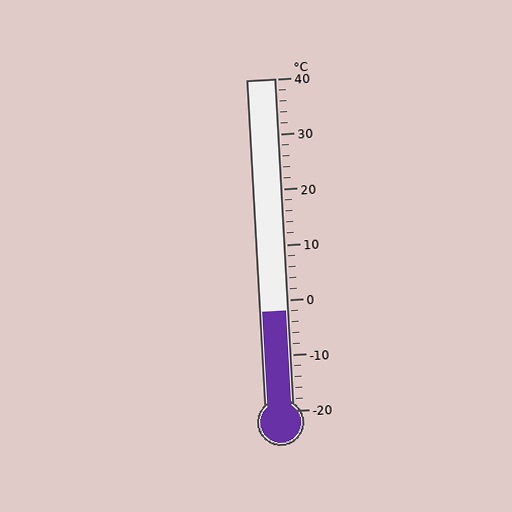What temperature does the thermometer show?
The thermometer shows approximately -2°C.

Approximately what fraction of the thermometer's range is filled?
The thermometer is filled to approximately 30% of its range.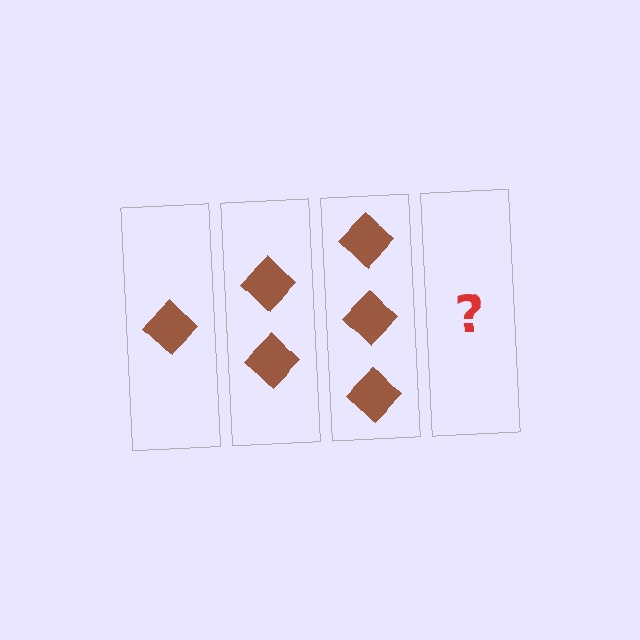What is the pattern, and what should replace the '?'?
The pattern is that each step adds one more diamond. The '?' should be 4 diamonds.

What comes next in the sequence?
The next element should be 4 diamonds.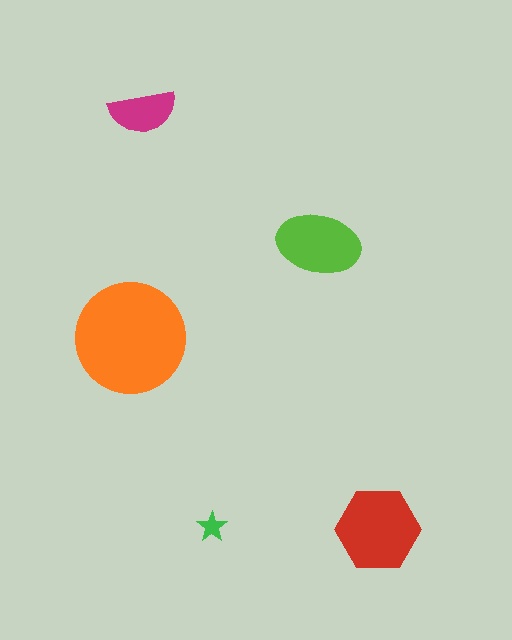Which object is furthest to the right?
The red hexagon is rightmost.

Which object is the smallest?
The green star.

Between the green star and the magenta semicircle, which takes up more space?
The magenta semicircle.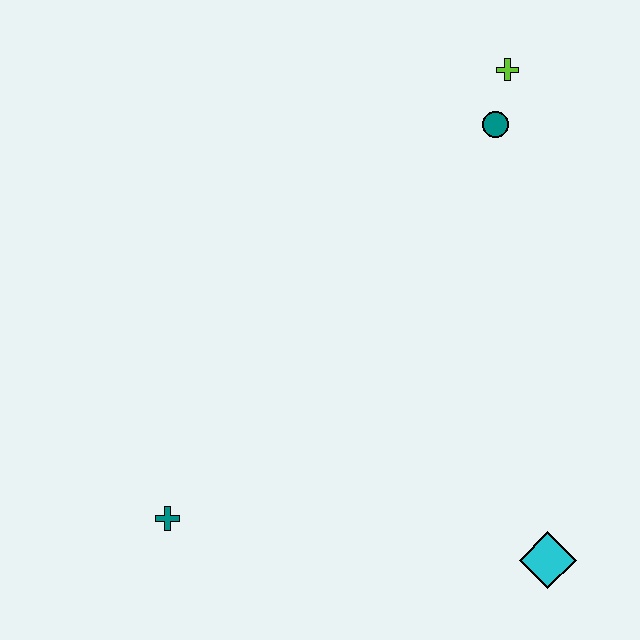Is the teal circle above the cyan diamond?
Yes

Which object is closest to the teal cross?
The cyan diamond is closest to the teal cross.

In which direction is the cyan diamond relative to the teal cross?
The cyan diamond is to the right of the teal cross.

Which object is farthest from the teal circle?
The teal cross is farthest from the teal circle.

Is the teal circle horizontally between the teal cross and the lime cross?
Yes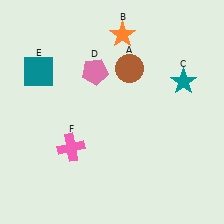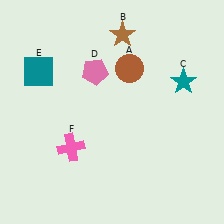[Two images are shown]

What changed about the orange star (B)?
In Image 1, B is orange. In Image 2, it changed to brown.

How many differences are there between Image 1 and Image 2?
There is 1 difference between the two images.